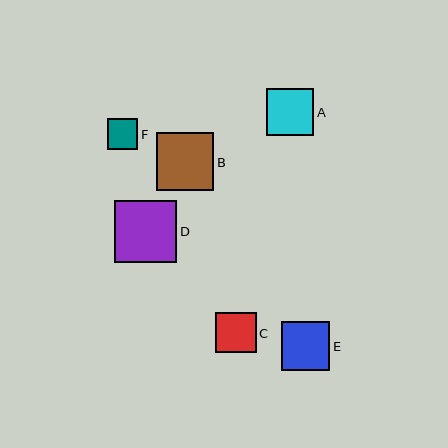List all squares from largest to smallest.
From largest to smallest: D, B, E, A, C, F.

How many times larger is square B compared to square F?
Square B is approximately 1.9 times the size of square F.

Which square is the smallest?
Square F is the smallest with a size of approximately 30 pixels.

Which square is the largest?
Square D is the largest with a size of approximately 63 pixels.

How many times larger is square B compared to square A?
Square B is approximately 1.2 times the size of square A.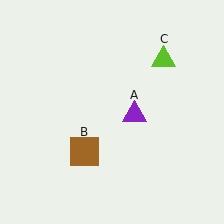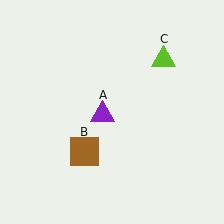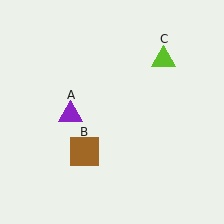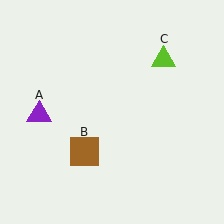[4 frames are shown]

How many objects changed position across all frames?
1 object changed position: purple triangle (object A).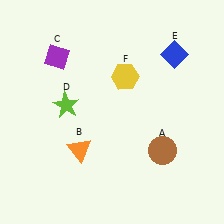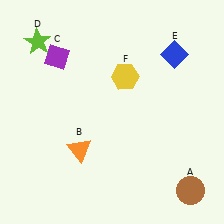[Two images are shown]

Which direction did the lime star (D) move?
The lime star (D) moved up.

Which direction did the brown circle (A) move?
The brown circle (A) moved down.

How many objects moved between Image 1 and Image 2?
2 objects moved between the two images.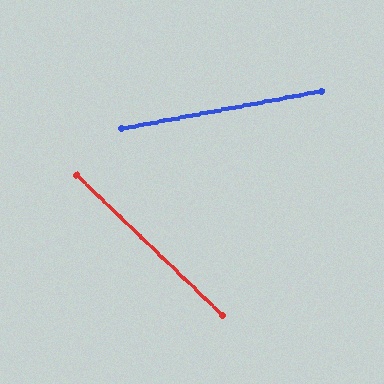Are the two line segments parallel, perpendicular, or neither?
Neither parallel nor perpendicular — they differ by about 54°.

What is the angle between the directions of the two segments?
Approximately 54 degrees.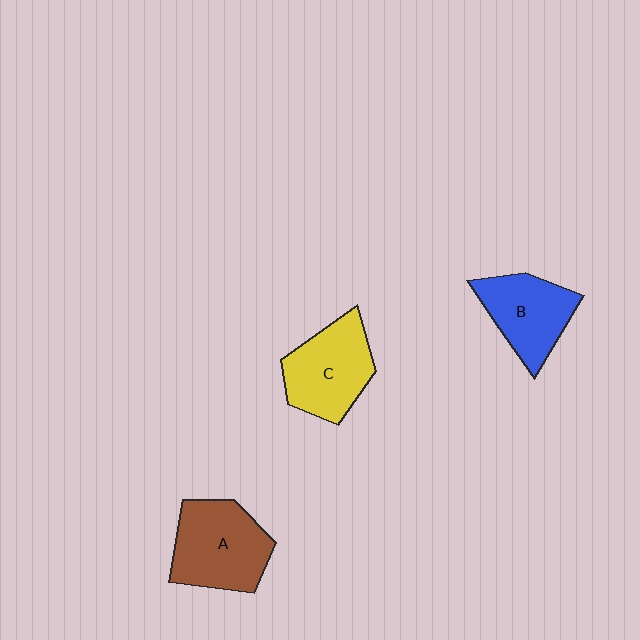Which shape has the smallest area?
Shape B (blue).